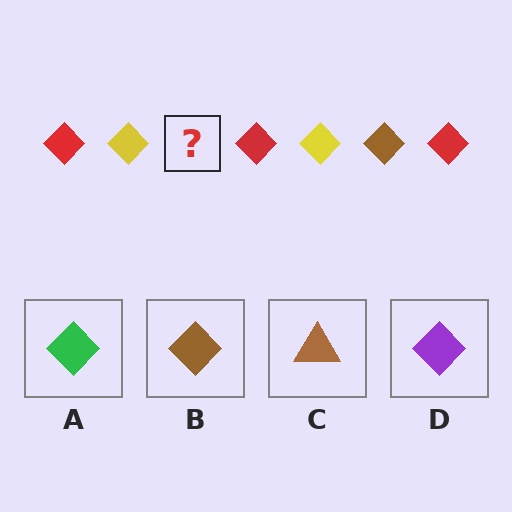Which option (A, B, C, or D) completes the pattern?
B.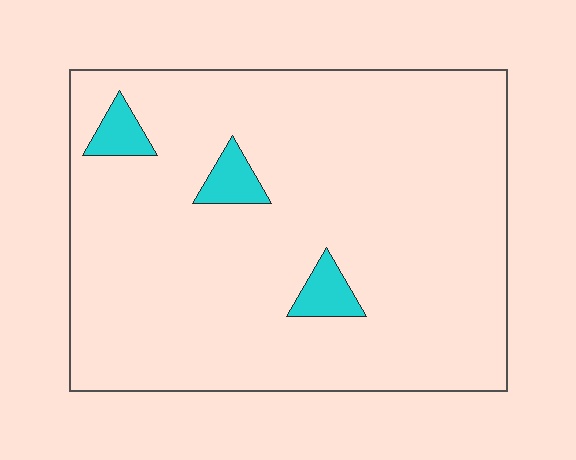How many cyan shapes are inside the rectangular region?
3.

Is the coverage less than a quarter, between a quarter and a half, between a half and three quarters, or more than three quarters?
Less than a quarter.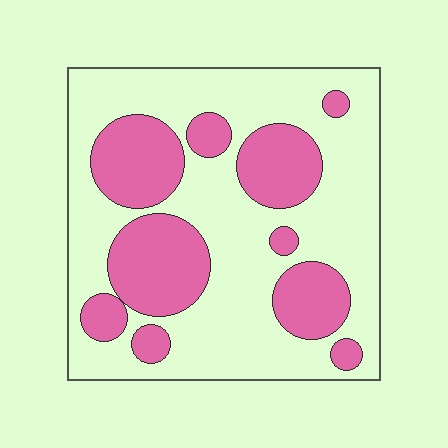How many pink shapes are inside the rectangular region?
10.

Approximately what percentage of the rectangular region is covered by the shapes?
Approximately 35%.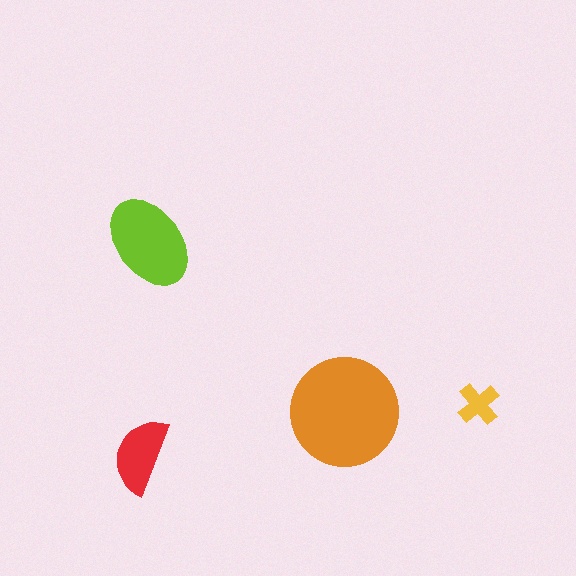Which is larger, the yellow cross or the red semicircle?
The red semicircle.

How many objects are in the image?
There are 4 objects in the image.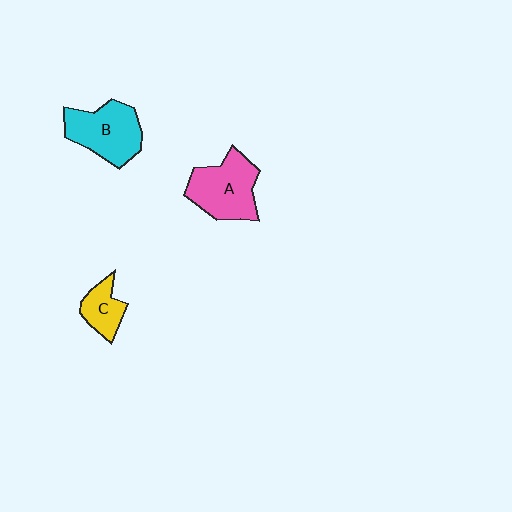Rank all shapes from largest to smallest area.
From largest to smallest: A (pink), B (cyan), C (yellow).